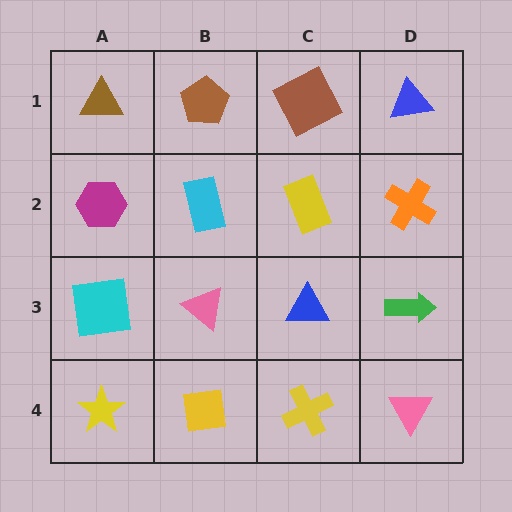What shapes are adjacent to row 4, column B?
A pink triangle (row 3, column B), a yellow star (row 4, column A), a yellow cross (row 4, column C).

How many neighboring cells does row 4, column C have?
3.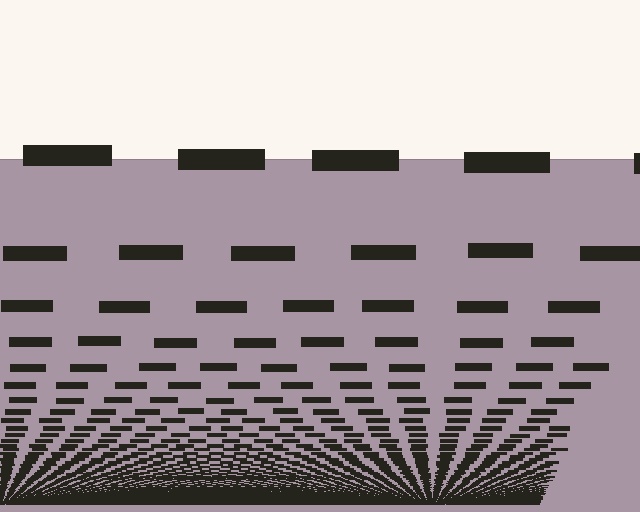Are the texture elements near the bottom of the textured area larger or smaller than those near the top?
Smaller. The gradient is inverted — elements near the bottom are smaller and denser.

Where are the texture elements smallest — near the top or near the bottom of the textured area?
Near the bottom.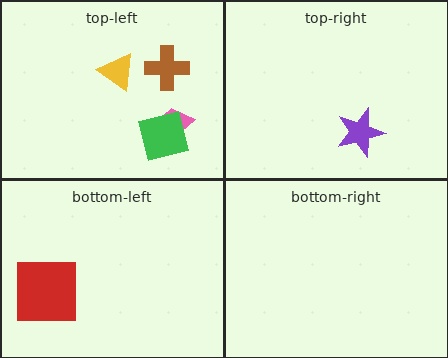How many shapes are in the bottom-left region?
1.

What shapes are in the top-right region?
The purple star.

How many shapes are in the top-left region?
4.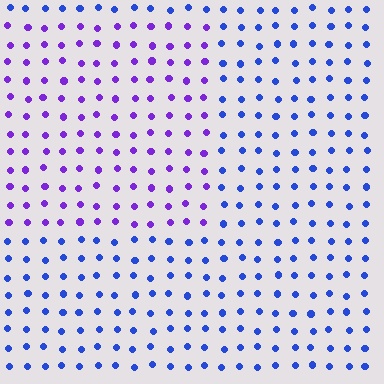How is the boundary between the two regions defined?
The boundary is defined purely by a slight shift in hue (about 42 degrees). Spacing, size, and orientation are identical on both sides.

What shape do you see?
I see a rectangle.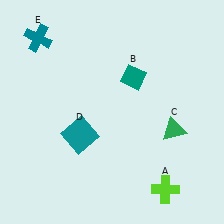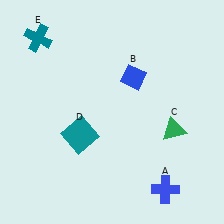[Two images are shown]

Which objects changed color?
A changed from lime to blue. B changed from teal to blue.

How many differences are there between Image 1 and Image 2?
There are 2 differences between the two images.